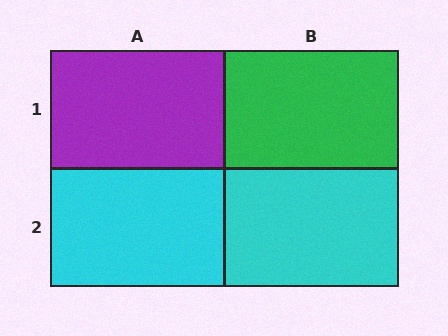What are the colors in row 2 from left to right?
Cyan, cyan.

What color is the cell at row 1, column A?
Purple.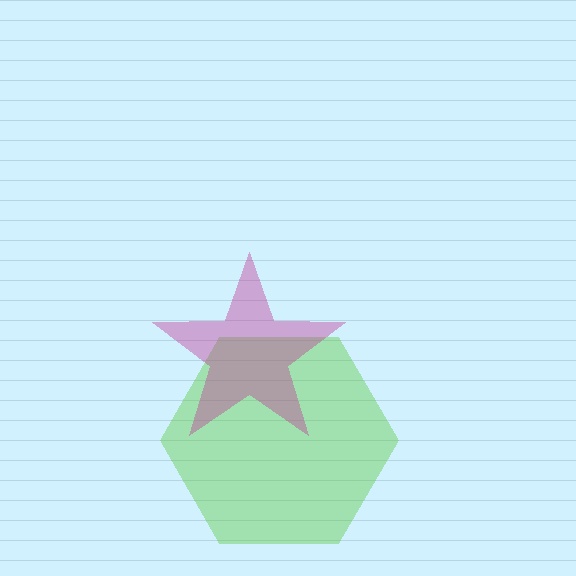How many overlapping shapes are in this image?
There are 2 overlapping shapes in the image.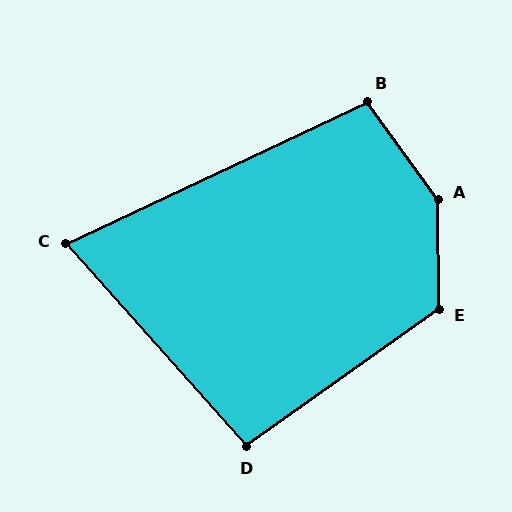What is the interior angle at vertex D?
Approximately 96 degrees (obtuse).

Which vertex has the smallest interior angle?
C, at approximately 73 degrees.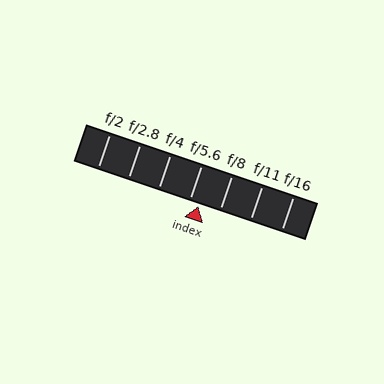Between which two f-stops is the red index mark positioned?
The index mark is between f/5.6 and f/8.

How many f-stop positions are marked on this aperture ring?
There are 7 f-stop positions marked.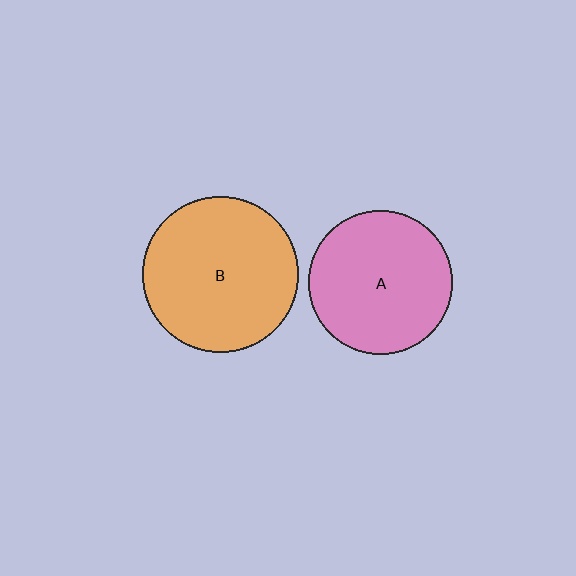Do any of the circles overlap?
No, none of the circles overlap.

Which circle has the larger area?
Circle B (orange).